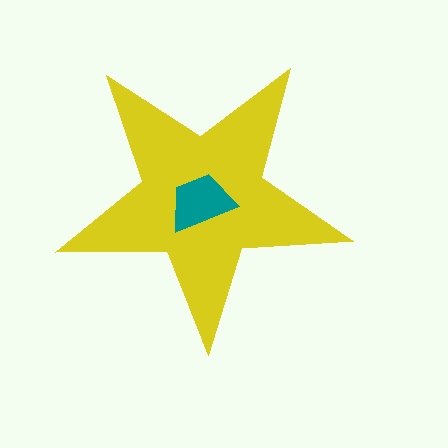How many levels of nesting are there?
2.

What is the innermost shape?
The teal trapezoid.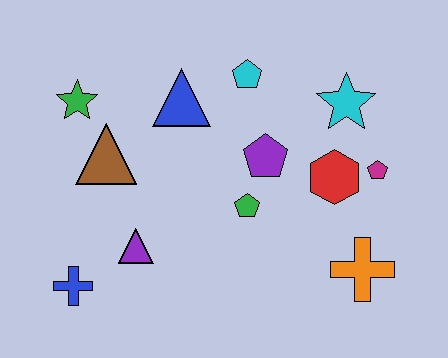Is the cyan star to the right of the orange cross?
No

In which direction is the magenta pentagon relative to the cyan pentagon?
The magenta pentagon is to the right of the cyan pentagon.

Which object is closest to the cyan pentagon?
The blue triangle is closest to the cyan pentagon.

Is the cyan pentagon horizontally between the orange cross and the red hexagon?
No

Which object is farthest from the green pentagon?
The green star is farthest from the green pentagon.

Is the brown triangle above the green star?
No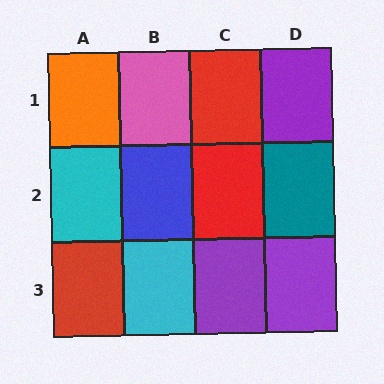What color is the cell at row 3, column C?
Purple.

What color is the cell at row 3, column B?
Cyan.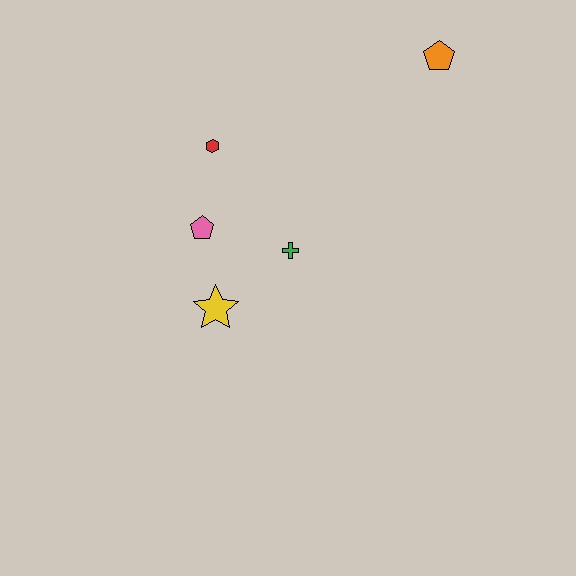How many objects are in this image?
There are 5 objects.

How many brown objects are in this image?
There are no brown objects.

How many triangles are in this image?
There are no triangles.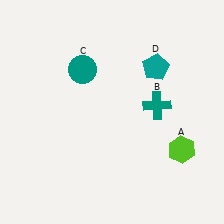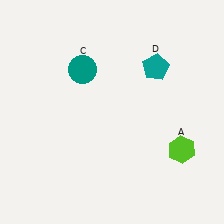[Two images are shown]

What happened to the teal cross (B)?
The teal cross (B) was removed in Image 2. It was in the top-right area of Image 1.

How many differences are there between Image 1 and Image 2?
There is 1 difference between the two images.